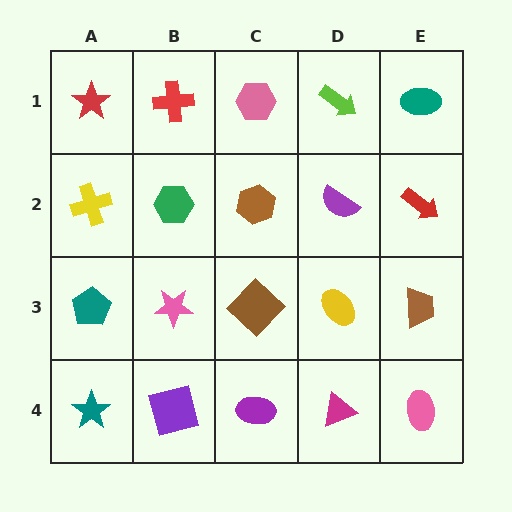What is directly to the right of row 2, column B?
A brown hexagon.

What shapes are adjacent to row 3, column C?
A brown hexagon (row 2, column C), a purple ellipse (row 4, column C), a pink star (row 3, column B), a yellow ellipse (row 3, column D).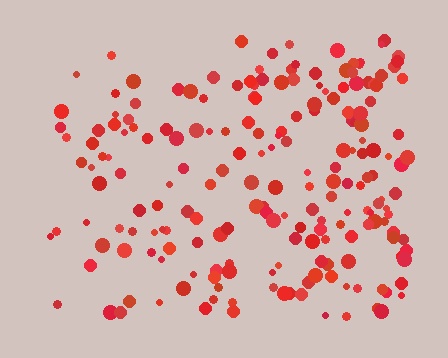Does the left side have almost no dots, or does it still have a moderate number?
Still a moderate number, just noticeably fewer than the right.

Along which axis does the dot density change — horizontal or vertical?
Horizontal.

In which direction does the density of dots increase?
From left to right, with the right side densest.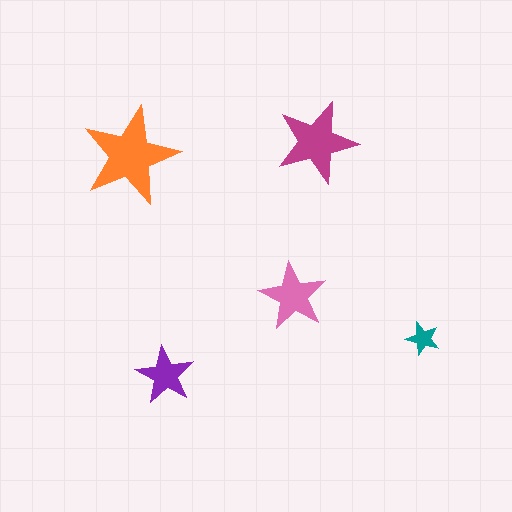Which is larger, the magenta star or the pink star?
The magenta one.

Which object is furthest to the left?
The orange star is leftmost.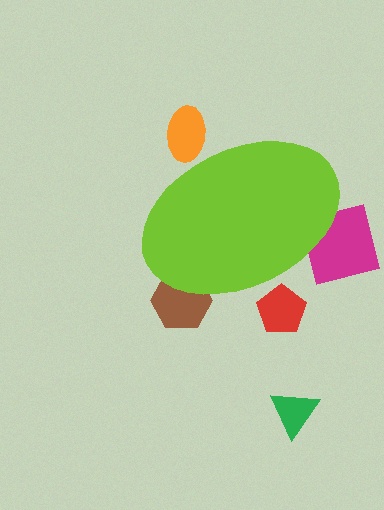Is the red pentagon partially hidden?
Yes, the red pentagon is partially hidden behind the lime ellipse.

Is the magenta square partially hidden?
Yes, the magenta square is partially hidden behind the lime ellipse.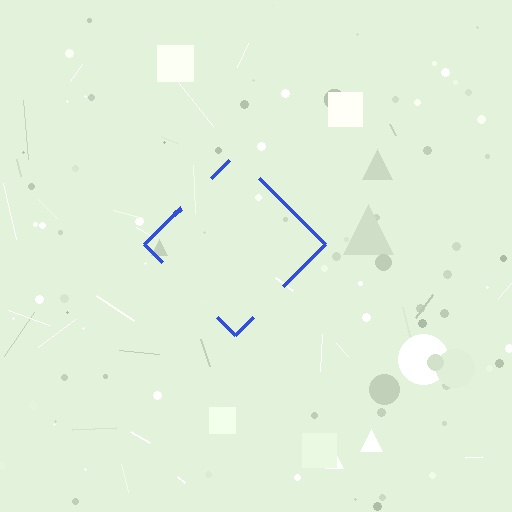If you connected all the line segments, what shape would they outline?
They would outline a diamond.